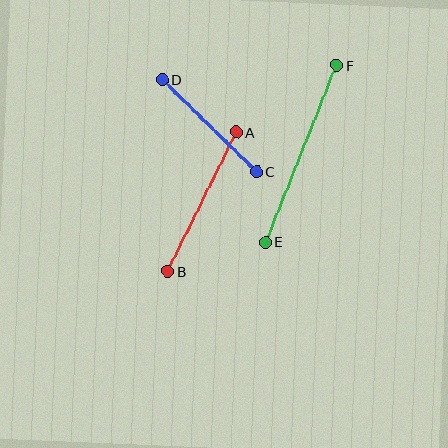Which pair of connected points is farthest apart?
Points E and F are farthest apart.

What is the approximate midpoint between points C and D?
The midpoint is at approximately (209, 126) pixels.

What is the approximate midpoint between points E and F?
The midpoint is at approximately (301, 154) pixels.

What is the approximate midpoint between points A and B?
The midpoint is at approximately (202, 202) pixels.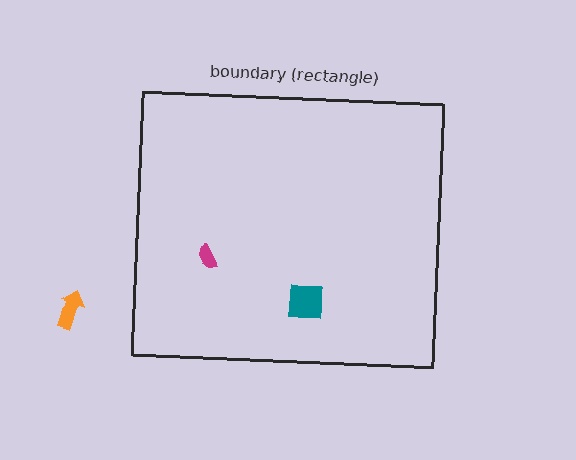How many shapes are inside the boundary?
2 inside, 1 outside.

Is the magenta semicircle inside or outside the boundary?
Inside.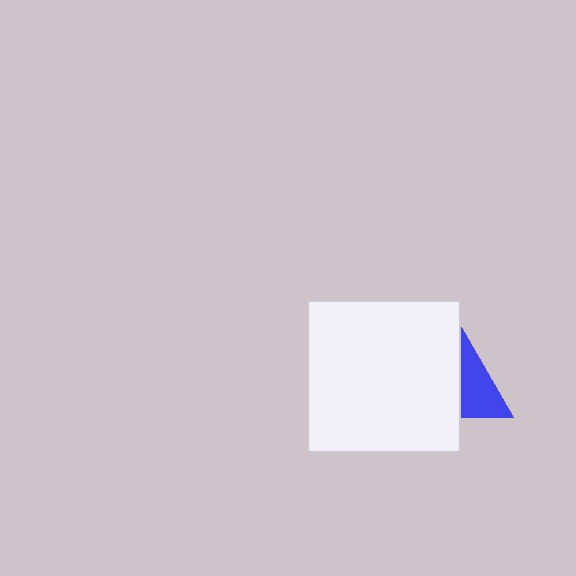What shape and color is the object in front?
The object in front is a white square.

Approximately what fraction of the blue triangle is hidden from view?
Roughly 57% of the blue triangle is hidden behind the white square.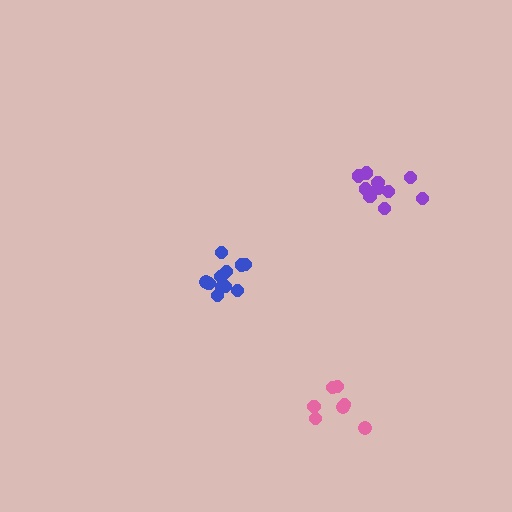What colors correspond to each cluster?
The clusters are colored: purple, blue, pink.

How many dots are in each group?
Group 1: 10 dots, Group 2: 11 dots, Group 3: 7 dots (28 total).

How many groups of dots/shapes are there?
There are 3 groups.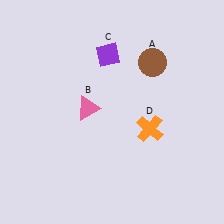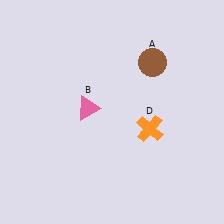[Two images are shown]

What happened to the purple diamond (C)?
The purple diamond (C) was removed in Image 2. It was in the top-left area of Image 1.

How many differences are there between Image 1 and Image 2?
There is 1 difference between the two images.